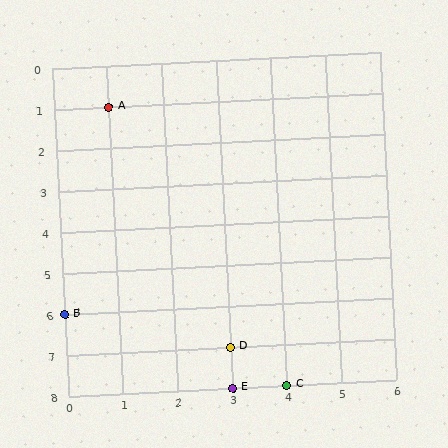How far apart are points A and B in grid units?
Points A and B are 1 column and 5 rows apart (about 5.1 grid units diagonally).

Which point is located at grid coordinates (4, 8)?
Point C is at (4, 8).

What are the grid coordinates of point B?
Point B is at grid coordinates (0, 6).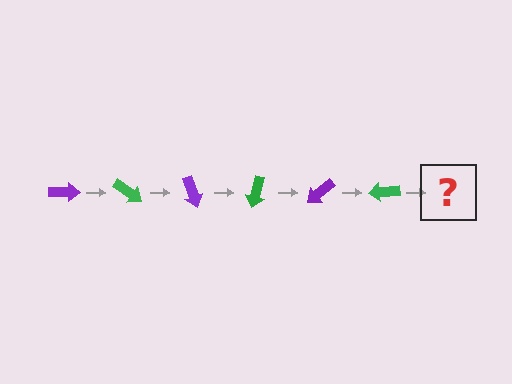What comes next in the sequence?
The next element should be a purple arrow, rotated 210 degrees from the start.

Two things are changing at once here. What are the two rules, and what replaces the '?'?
The two rules are that it rotates 35 degrees each step and the color cycles through purple and green. The '?' should be a purple arrow, rotated 210 degrees from the start.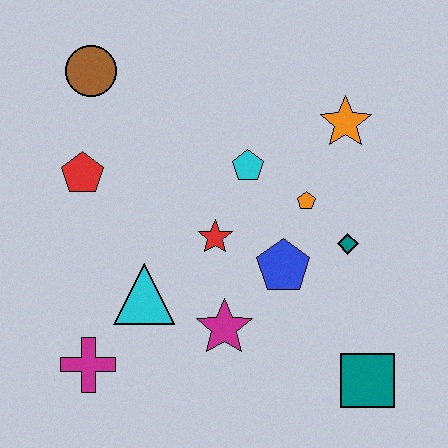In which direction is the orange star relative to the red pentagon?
The orange star is to the right of the red pentagon.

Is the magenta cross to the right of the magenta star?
No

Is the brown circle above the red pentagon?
Yes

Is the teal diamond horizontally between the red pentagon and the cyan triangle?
No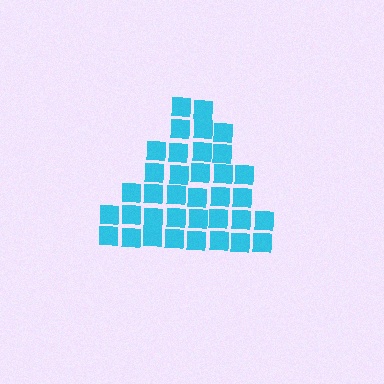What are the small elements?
The small elements are squares.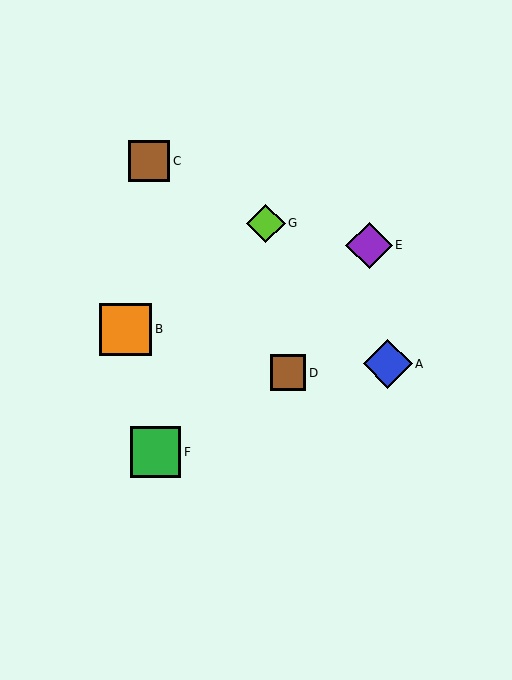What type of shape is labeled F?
Shape F is a green square.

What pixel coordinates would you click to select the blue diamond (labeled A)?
Click at (388, 364) to select the blue diamond A.